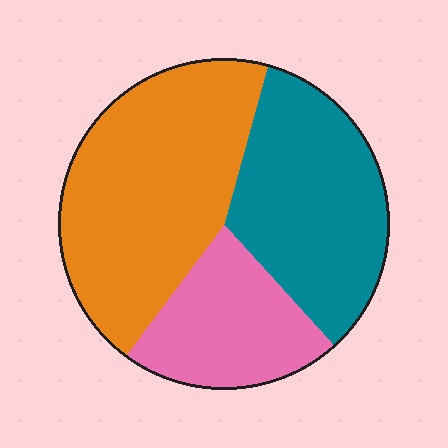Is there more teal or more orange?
Orange.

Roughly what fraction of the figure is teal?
Teal takes up about one third (1/3) of the figure.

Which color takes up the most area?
Orange, at roughly 45%.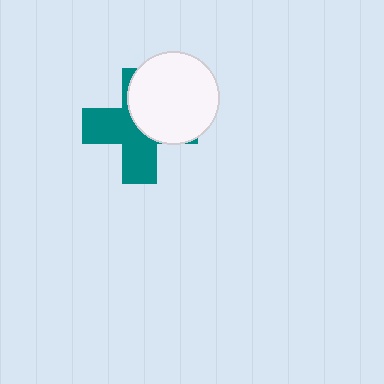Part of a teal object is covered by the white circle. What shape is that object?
It is a cross.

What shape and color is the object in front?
The object in front is a white circle.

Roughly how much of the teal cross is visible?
About half of it is visible (roughly 55%).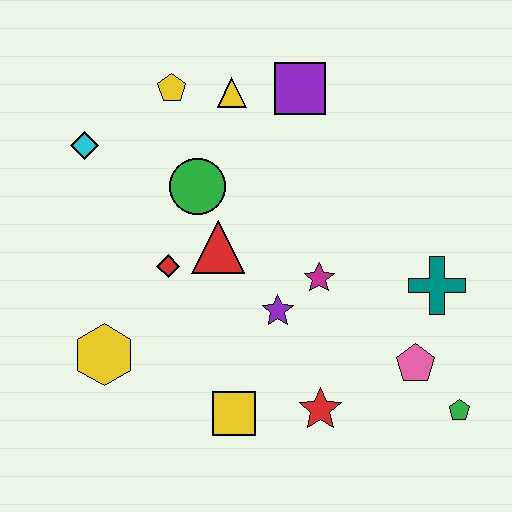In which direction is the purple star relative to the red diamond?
The purple star is to the right of the red diamond.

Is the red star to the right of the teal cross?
No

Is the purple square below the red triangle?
No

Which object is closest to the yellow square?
The red star is closest to the yellow square.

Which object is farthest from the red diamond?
The green pentagon is farthest from the red diamond.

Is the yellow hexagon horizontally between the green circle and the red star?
No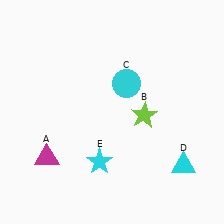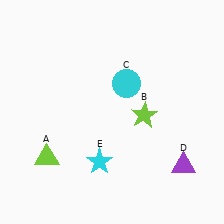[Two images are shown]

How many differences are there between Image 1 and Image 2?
There are 2 differences between the two images.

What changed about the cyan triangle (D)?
In Image 1, D is cyan. In Image 2, it changed to purple.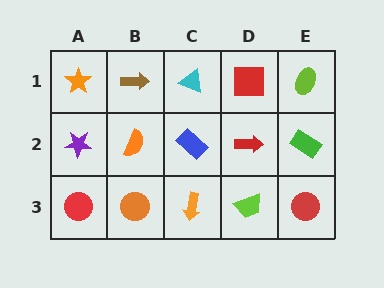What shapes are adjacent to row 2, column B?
A brown arrow (row 1, column B), an orange circle (row 3, column B), a purple star (row 2, column A), a blue rectangle (row 2, column C).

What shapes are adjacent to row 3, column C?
A blue rectangle (row 2, column C), an orange circle (row 3, column B), a lime trapezoid (row 3, column D).